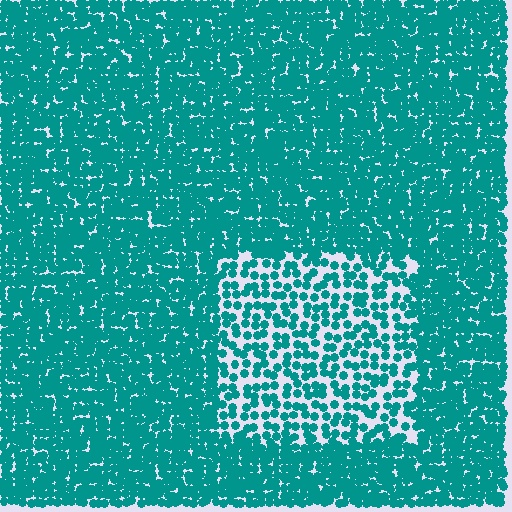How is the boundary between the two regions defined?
The boundary is defined by a change in element density (approximately 2.1x ratio). All elements are the same color, size, and shape.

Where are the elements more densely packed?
The elements are more densely packed outside the rectangle boundary.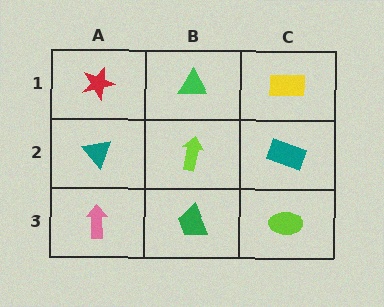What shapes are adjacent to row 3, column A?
A teal triangle (row 2, column A), a green trapezoid (row 3, column B).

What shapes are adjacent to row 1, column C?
A teal rectangle (row 2, column C), a green triangle (row 1, column B).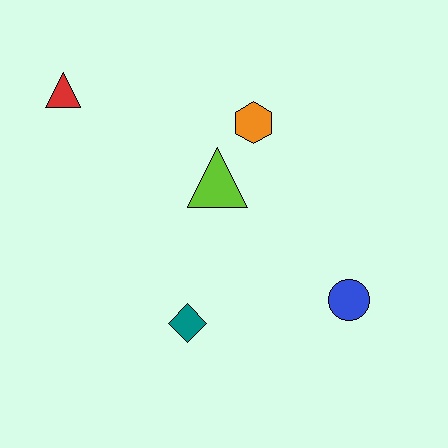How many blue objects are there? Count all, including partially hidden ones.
There is 1 blue object.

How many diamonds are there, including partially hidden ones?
There is 1 diamond.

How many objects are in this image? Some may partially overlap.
There are 5 objects.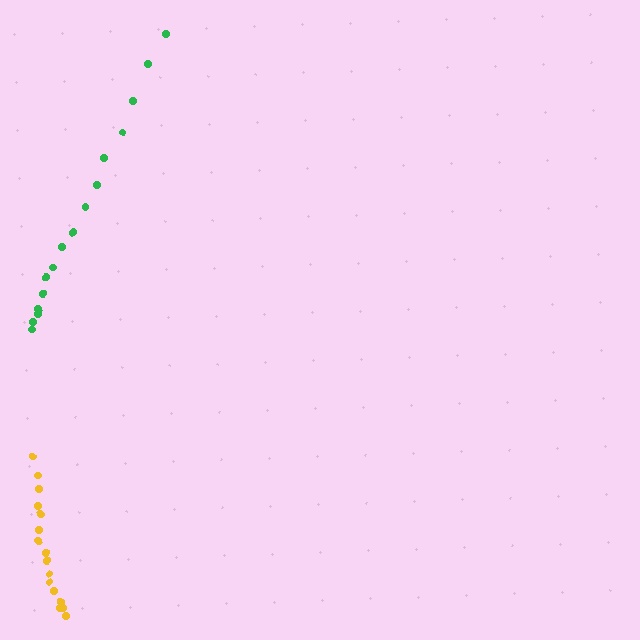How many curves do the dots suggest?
There are 2 distinct paths.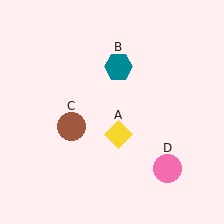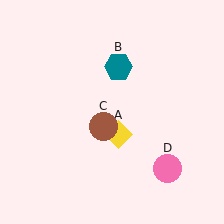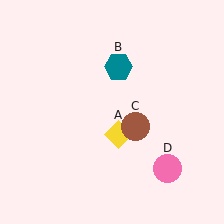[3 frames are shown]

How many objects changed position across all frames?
1 object changed position: brown circle (object C).